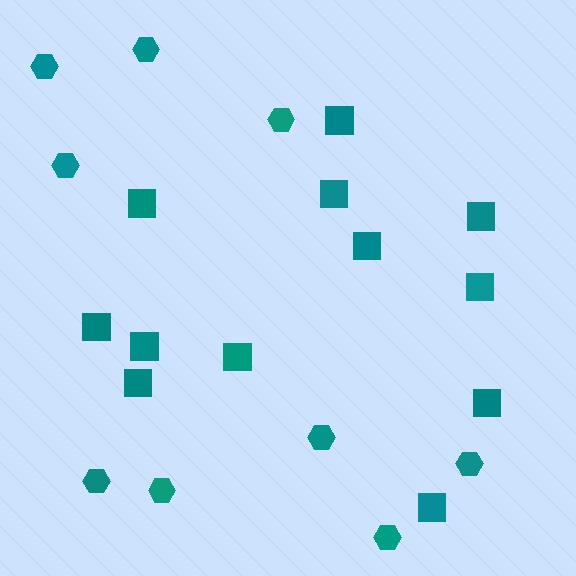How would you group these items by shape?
There are 2 groups: one group of hexagons (9) and one group of squares (12).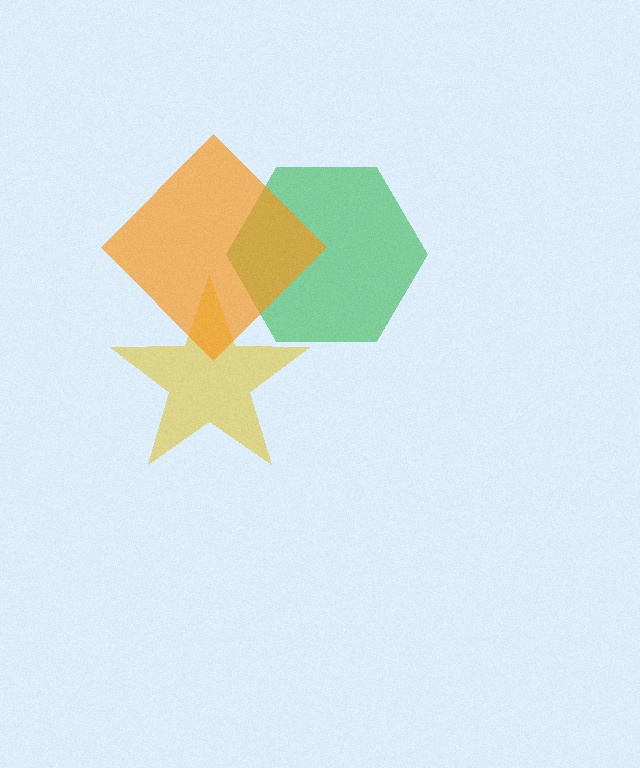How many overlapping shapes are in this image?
There are 3 overlapping shapes in the image.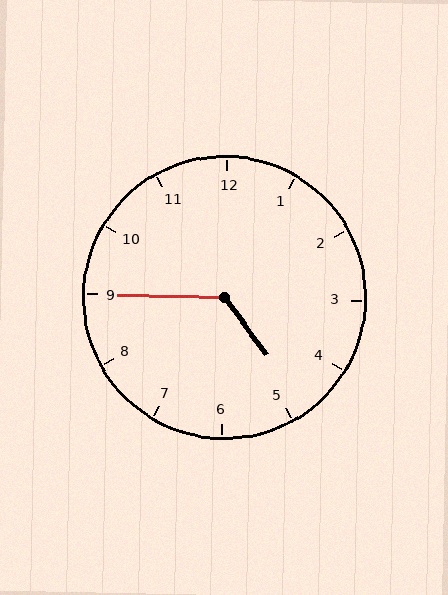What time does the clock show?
4:45.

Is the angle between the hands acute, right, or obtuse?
It is obtuse.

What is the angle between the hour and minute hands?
Approximately 128 degrees.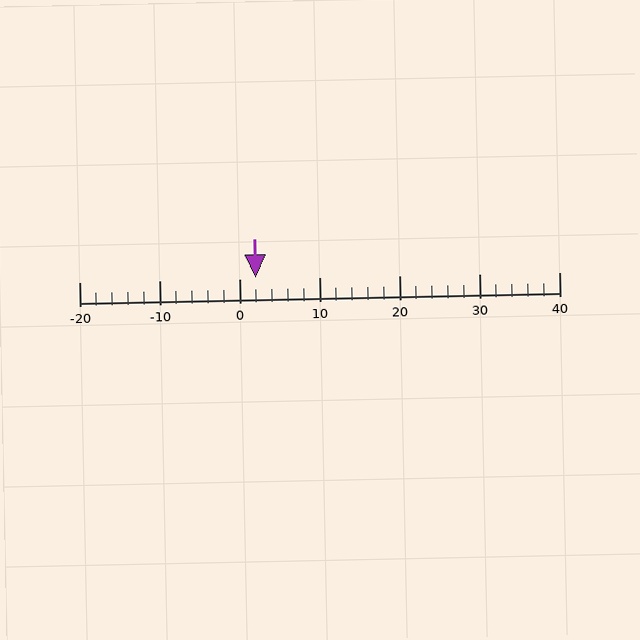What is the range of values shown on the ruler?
The ruler shows values from -20 to 40.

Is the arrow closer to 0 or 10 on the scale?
The arrow is closer to 0.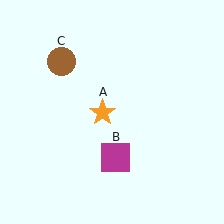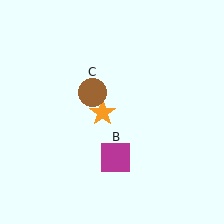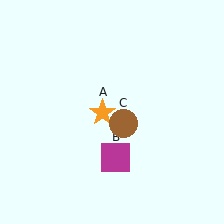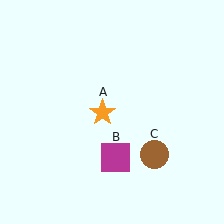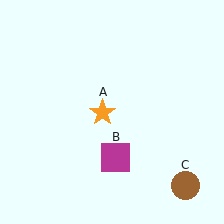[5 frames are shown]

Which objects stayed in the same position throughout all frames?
Orange star (object A) and magenta square (object B) remained stationary.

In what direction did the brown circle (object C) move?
The brown circle (object C) moved down and to the right.